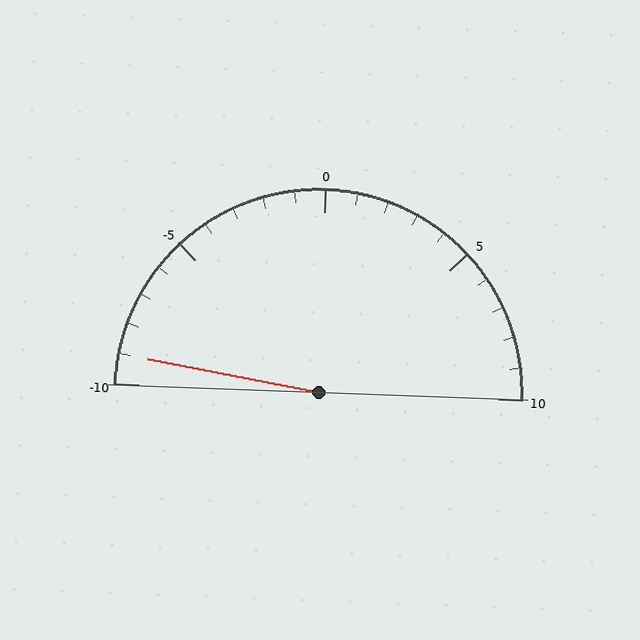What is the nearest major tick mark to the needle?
The nearest major tick mark is -10.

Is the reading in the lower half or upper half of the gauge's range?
The reading is in the lower half of the range (-10 to 10).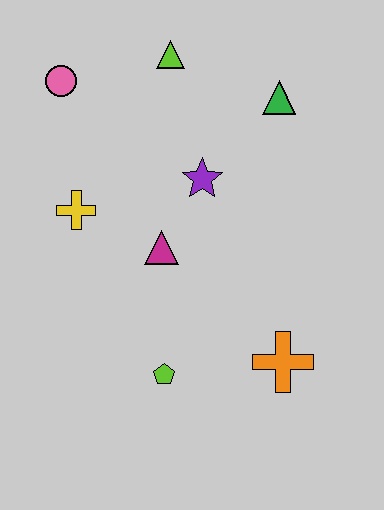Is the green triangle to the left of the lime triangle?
No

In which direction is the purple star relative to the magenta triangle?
The purple star is above the magenta triangle.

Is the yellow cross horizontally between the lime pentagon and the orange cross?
No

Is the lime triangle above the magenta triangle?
Yes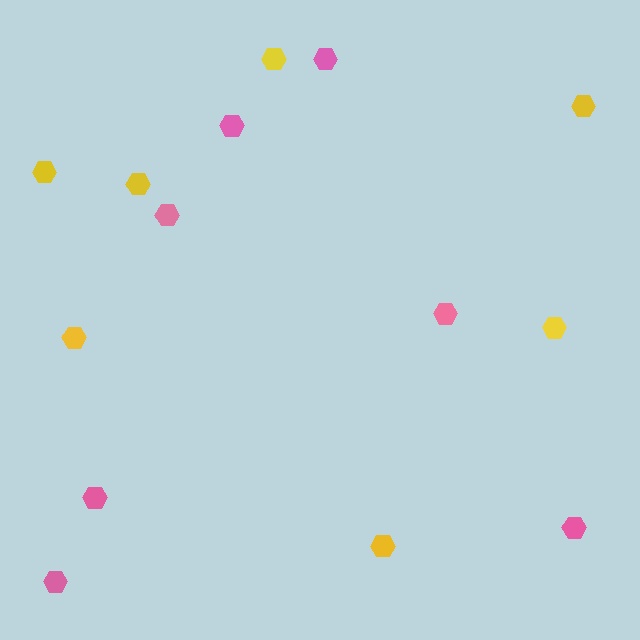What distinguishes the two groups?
There are 2 groups: one group of pink hexagons (7) and one group of yellow hexagons (7).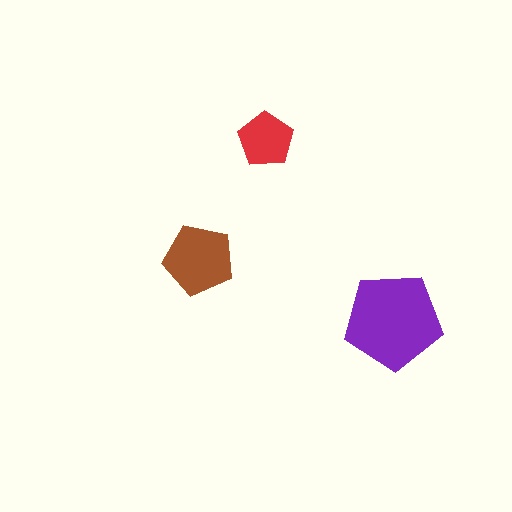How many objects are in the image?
There are 3 objects in the image.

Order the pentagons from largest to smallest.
the purple one, the brown one, the red one.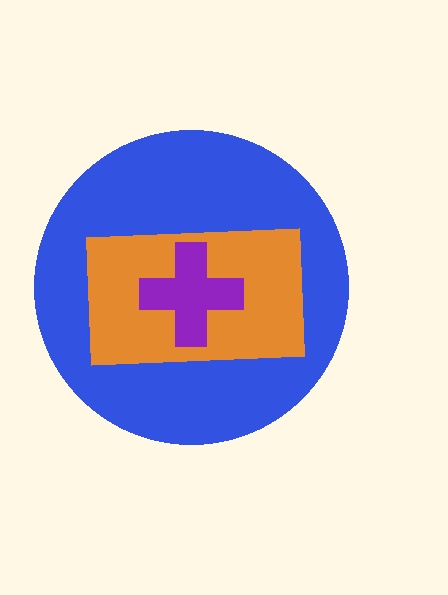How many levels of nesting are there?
3.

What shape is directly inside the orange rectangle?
The purple cross.